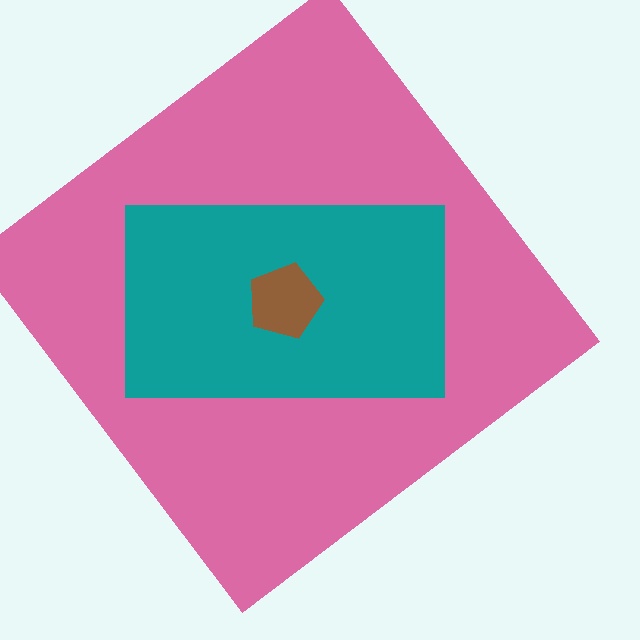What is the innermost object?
The brown pentagon.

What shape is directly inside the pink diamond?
The teal rectangle.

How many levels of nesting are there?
3.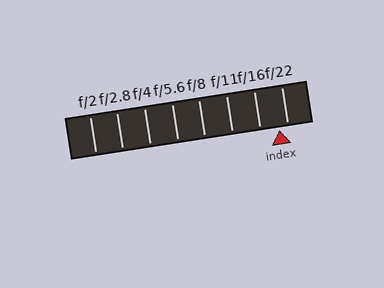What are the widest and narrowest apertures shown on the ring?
The widest aperture shown is f/2 and the narrowest is f/22.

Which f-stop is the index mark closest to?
The index mark is closest to f/22.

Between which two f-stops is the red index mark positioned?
The index mark is between f/16 and f/22.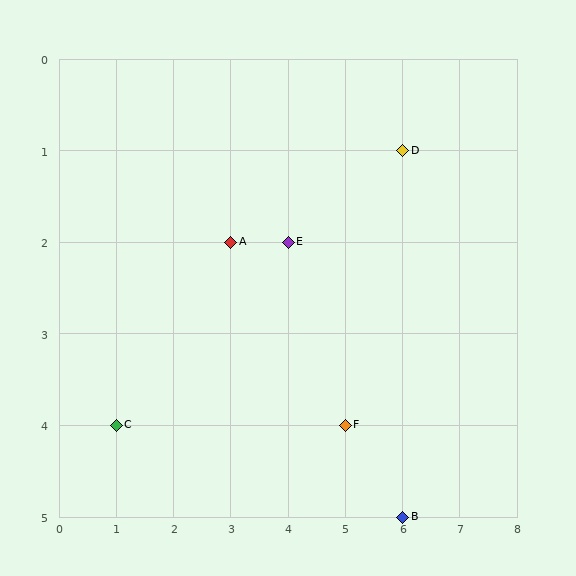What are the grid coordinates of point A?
Point A is at grid coordinates (3, 2).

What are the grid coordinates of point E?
Point E is at grid coordinates (4, 2).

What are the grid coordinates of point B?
Point B is at grid coordinates (6, 5).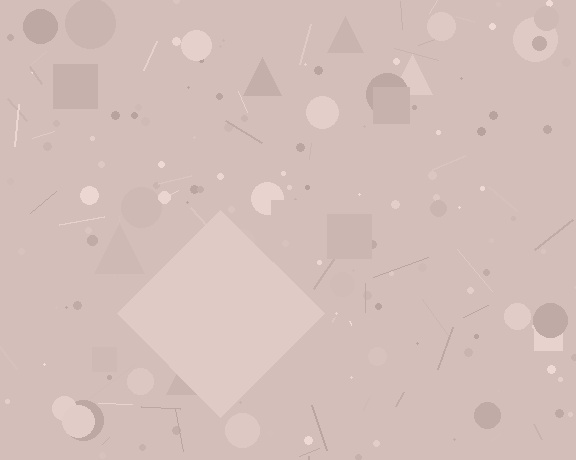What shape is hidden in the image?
A diamond is hidden in the image.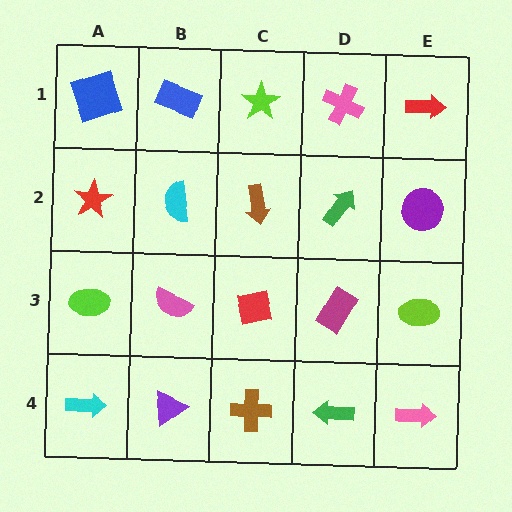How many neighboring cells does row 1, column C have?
3.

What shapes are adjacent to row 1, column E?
A purple circle (row 2, column E), a pink cross (row 1, column D).